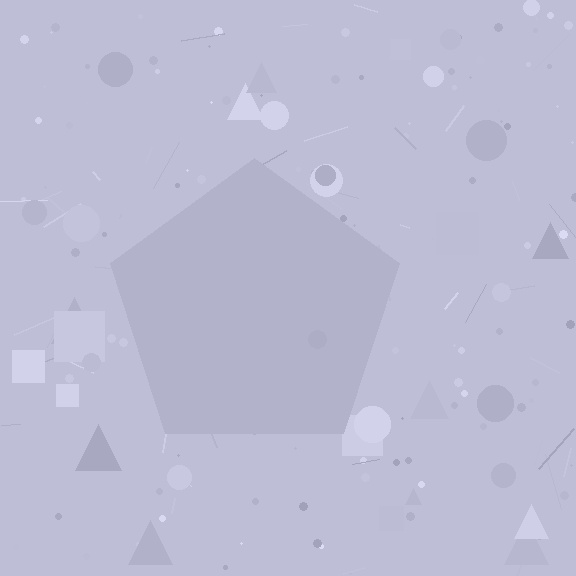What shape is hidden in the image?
A pentagon is hidden in the image.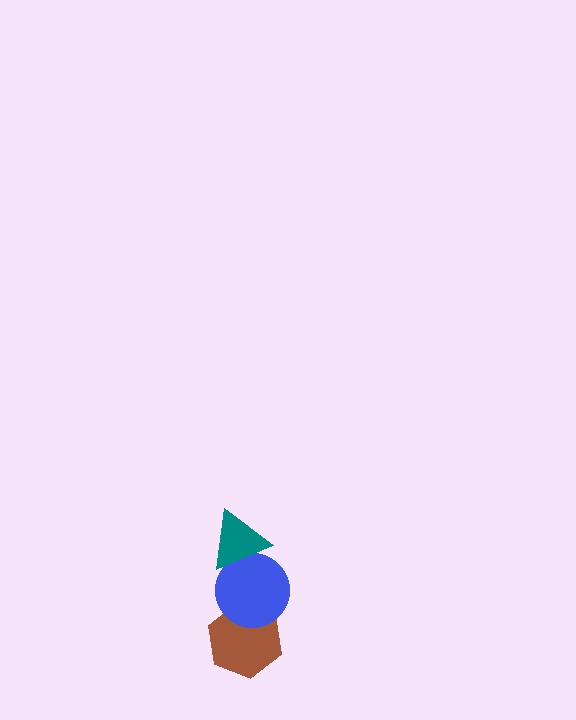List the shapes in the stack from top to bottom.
From top to bottom: the teal triangle, the blue circle, the brown hexagon.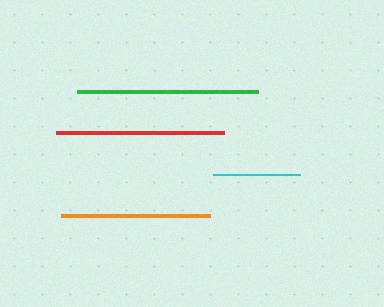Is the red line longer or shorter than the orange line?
The red line is longer than the orange line.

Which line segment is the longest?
The green line is the longest at approximately 181 pixels.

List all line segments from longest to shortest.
From longest to shortest: green, red, orange, cyan.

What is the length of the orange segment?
The orange segment is approximately 150 pixels long.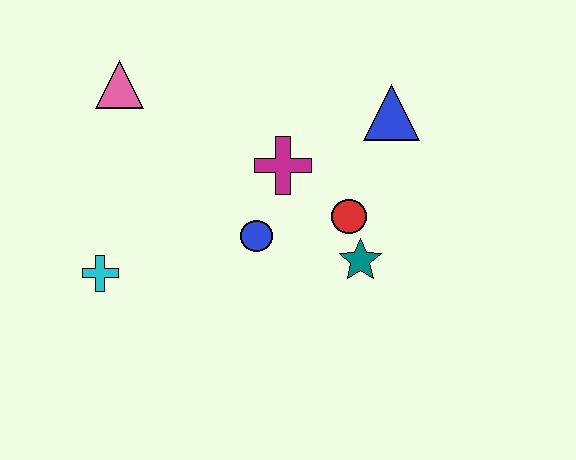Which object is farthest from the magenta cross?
The cyan cross is farthest from the magenta cross.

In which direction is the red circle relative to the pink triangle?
The red circle is to the right of the pink triangle.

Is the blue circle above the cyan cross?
Yes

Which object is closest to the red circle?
The teal star is closest to the red circle.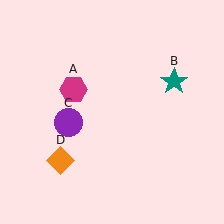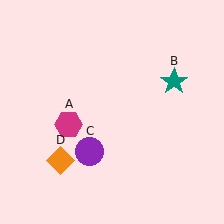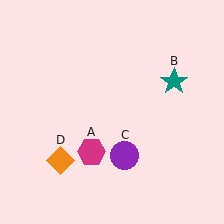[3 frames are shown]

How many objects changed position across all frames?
2 objects changed position: magenta hexagon (object A), purple circle (object C).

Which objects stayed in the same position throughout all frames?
Teal star (object B) and orange diamond (object D) remained stationary.